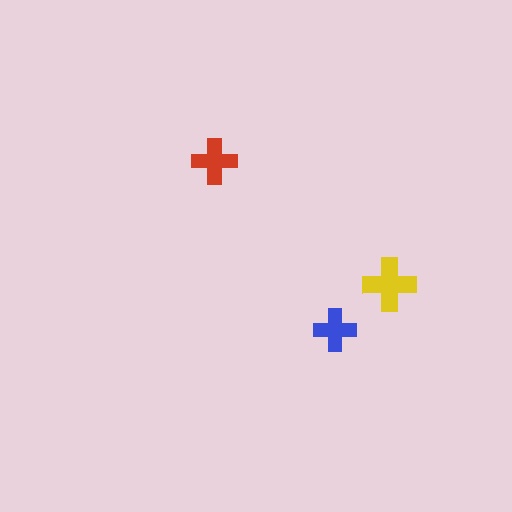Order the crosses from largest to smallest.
the yellow one, the red one, the blue one.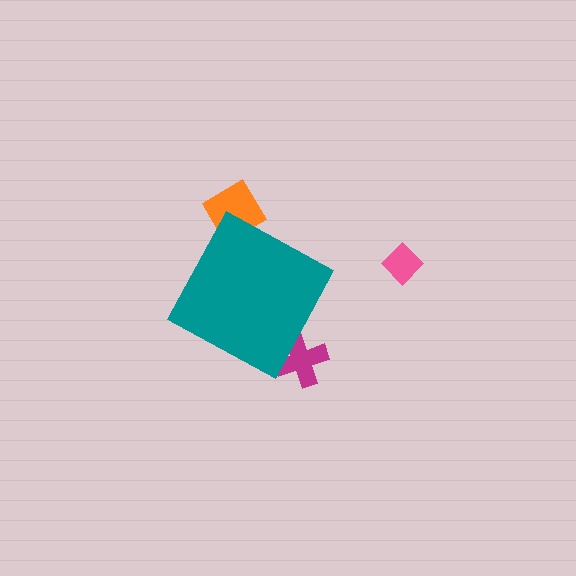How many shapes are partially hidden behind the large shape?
2 shapes are partially hidden.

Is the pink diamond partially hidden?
No, the pink diamond is fully visible.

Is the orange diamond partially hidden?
Yes, the orange diamond is partially hidden behind the teal diamond.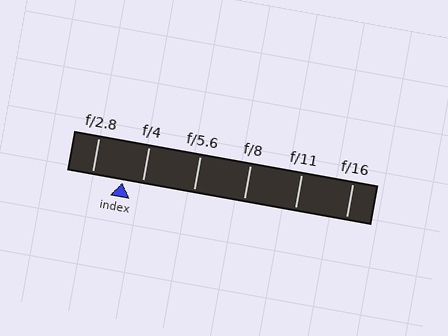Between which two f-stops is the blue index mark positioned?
The index mark is between f/2.8 and f/4.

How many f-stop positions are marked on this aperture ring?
There are 6 f-stop positions marked.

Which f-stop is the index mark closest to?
The index mark is closest to f/4.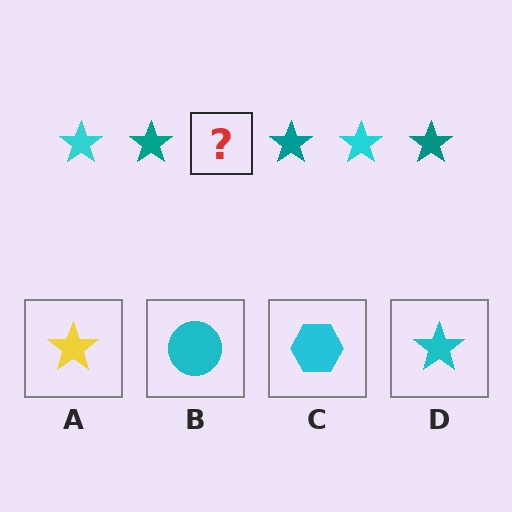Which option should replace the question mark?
Option D.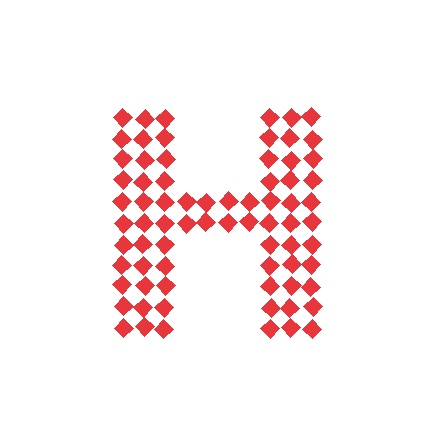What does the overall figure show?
The overall figure shows the letter H.